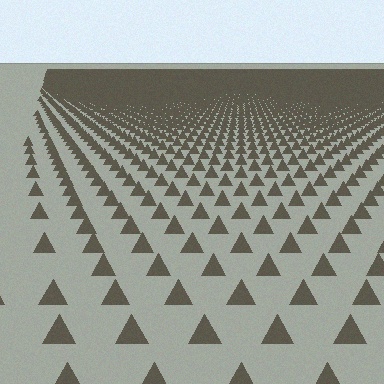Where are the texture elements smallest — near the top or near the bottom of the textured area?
Near the top.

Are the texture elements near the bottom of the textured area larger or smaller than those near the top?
Larger. Near the bottom, elements are closer to the viewer and appear at a bigger on-screen size.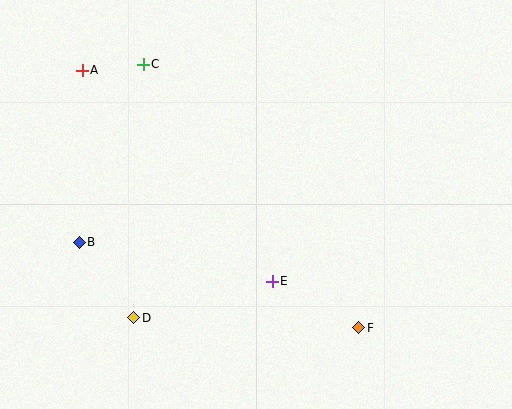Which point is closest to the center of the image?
Point E at (272, 281) is closest to the center.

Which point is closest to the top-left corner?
Point A is closest to the top-left corner.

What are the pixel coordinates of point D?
Point D is at (134, 318).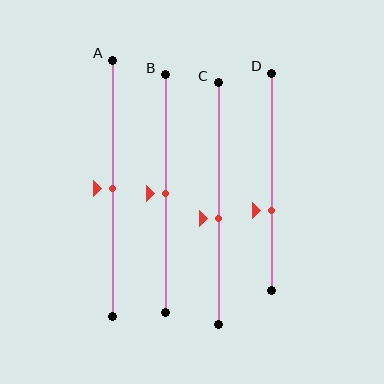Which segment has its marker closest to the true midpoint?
Segment A has its marker closest to the true midpoint.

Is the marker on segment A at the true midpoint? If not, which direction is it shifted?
Yes, the marker on segment A is at the true midpoint.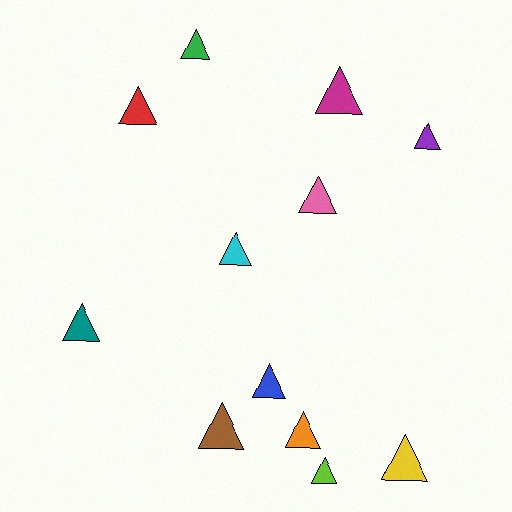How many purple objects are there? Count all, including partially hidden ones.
There is 1 purple object.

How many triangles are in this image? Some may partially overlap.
There are 12 triangles.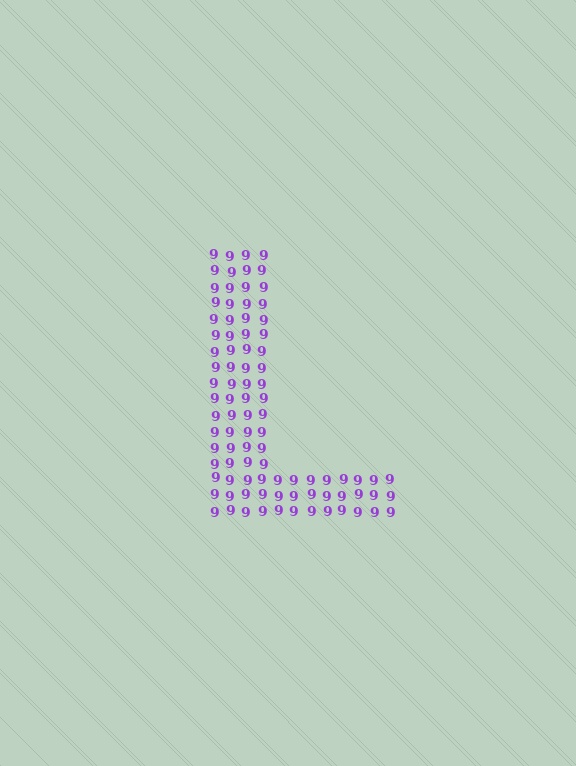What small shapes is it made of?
It is made of small digit 9's.